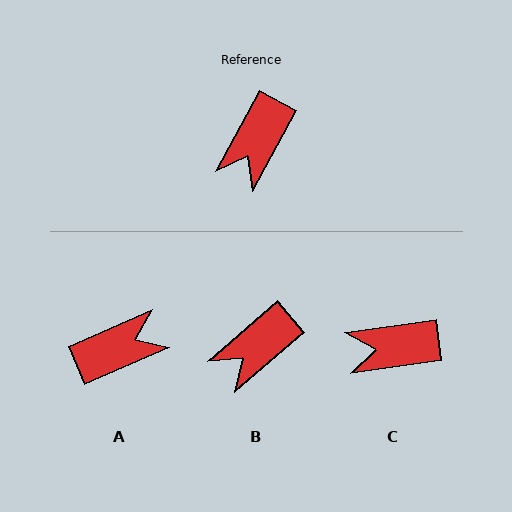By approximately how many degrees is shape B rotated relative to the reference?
Approximately 21 degrees clockwise.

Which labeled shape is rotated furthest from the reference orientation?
A, about 142 degrees away.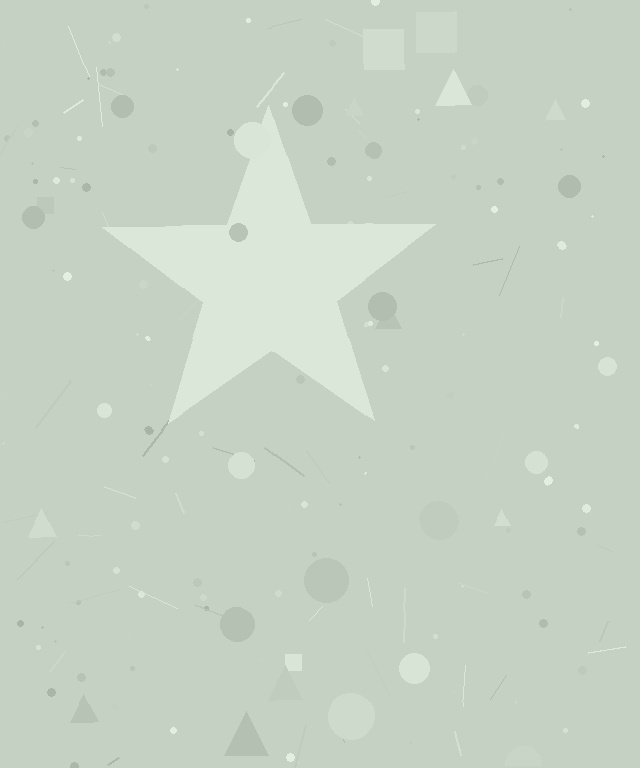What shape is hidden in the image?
A star is hidden in the image.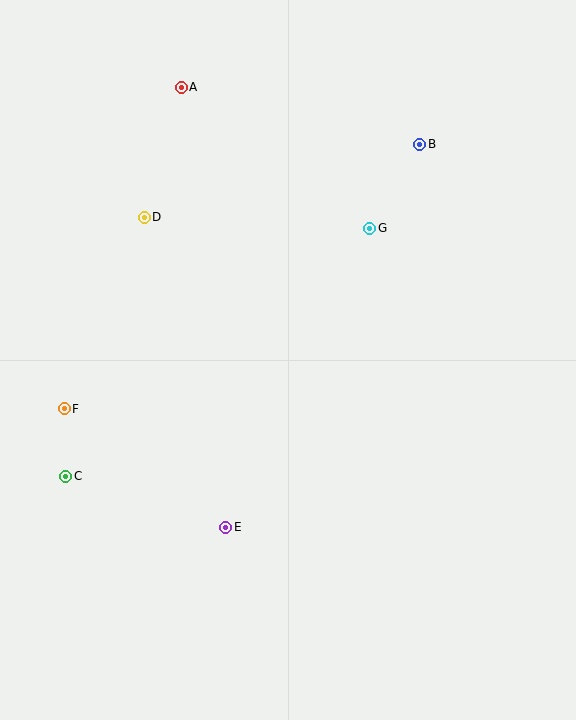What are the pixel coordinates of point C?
Point C is at (66, 476).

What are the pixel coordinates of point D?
Point D is at (144, 217).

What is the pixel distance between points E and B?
The distance between E and B is 429 pixels.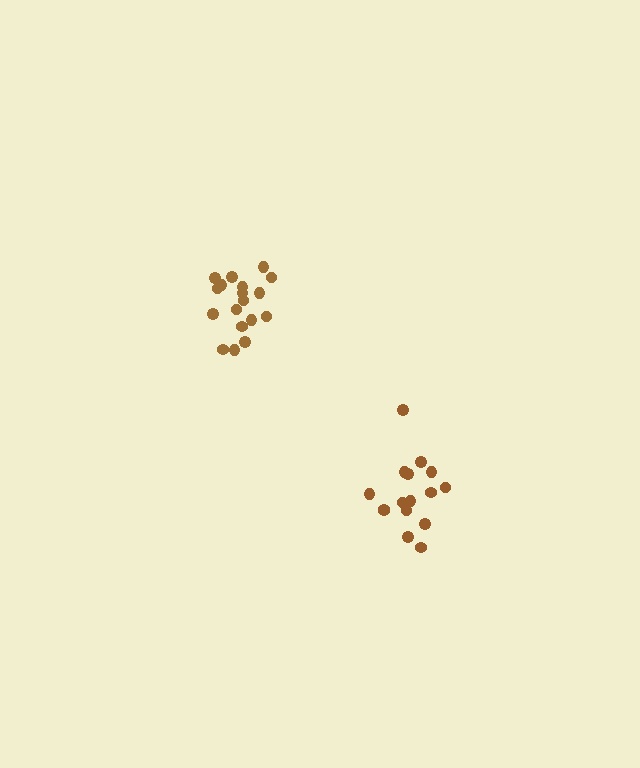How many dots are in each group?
Group 1: 18 dots, Group 2: 16 dots (34 total).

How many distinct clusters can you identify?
There are 2 distinct clusters.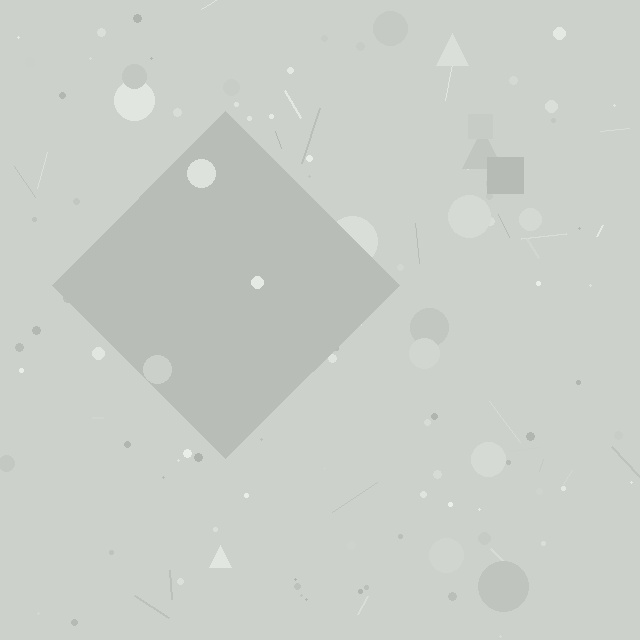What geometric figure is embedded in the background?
A diamond is embedded in the background.